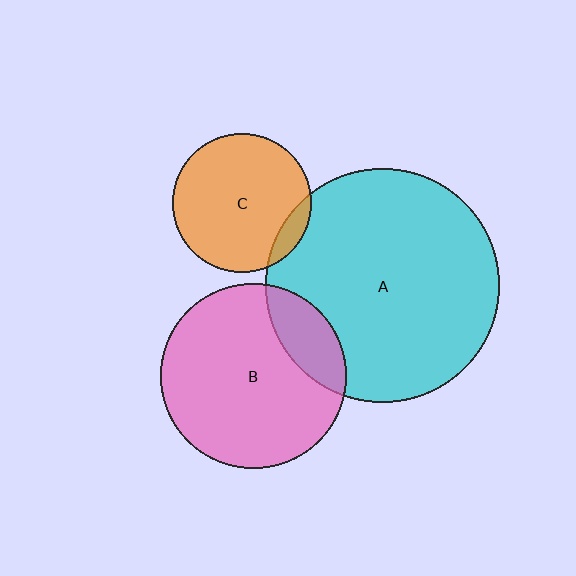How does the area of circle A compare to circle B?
Approximately 1.6 times.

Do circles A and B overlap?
Yes.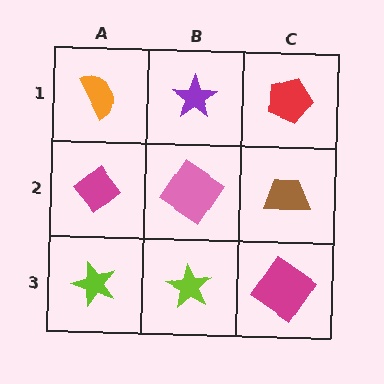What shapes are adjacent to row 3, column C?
A brown trapezoid (row 2, column C), a lime star (row 3, column B).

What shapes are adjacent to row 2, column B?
A purple star (row 1, column B), a lime star (row 3, column B), a magenta diamond (row 2, column A), a brown trapezoid (row 2, column C).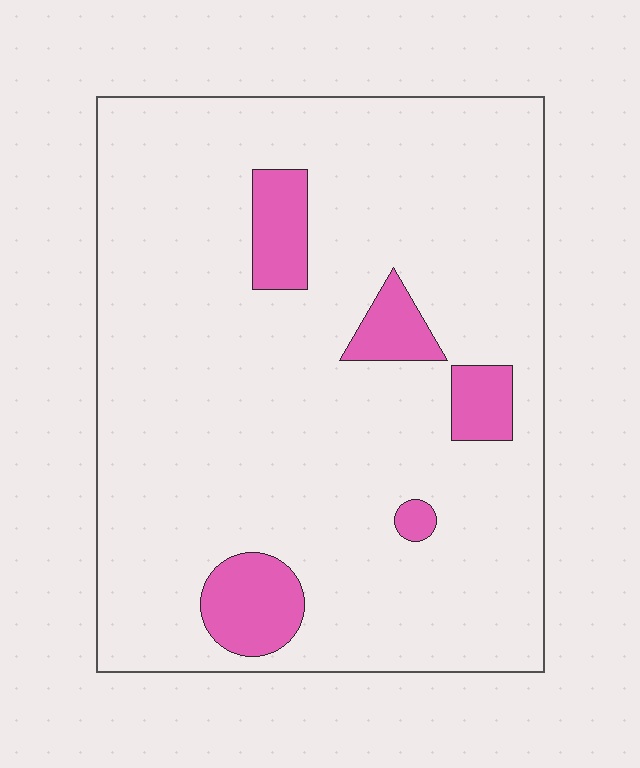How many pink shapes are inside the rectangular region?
5.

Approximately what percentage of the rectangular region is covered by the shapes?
Approximately 10%.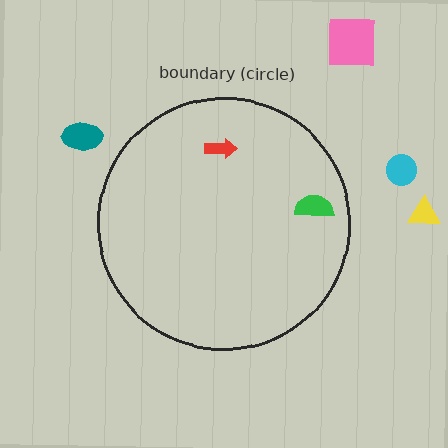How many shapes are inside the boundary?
2 inside, 4 outside.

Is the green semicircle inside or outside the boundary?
Inside.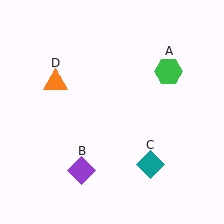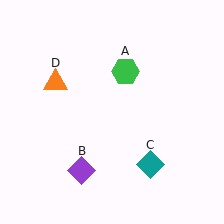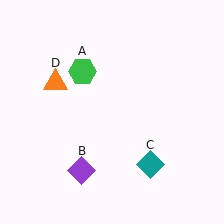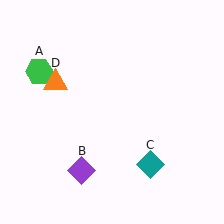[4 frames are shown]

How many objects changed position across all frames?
1 object changed position: green hexagon (object A).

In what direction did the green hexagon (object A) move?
The green hexagon (object A) moved left.